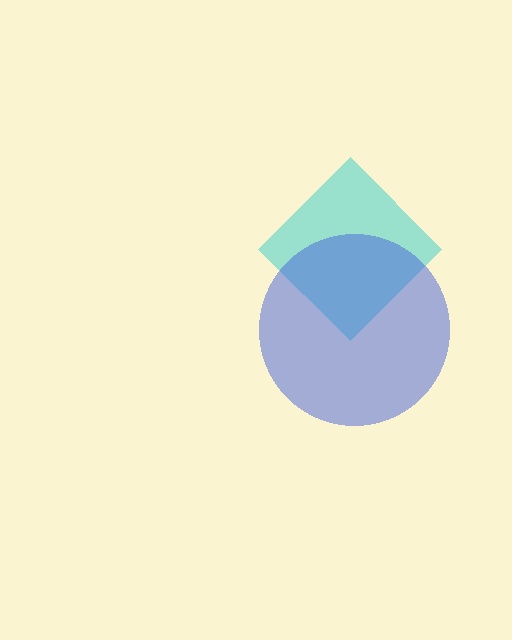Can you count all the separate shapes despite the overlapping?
Yes, there are 2 separate shapes.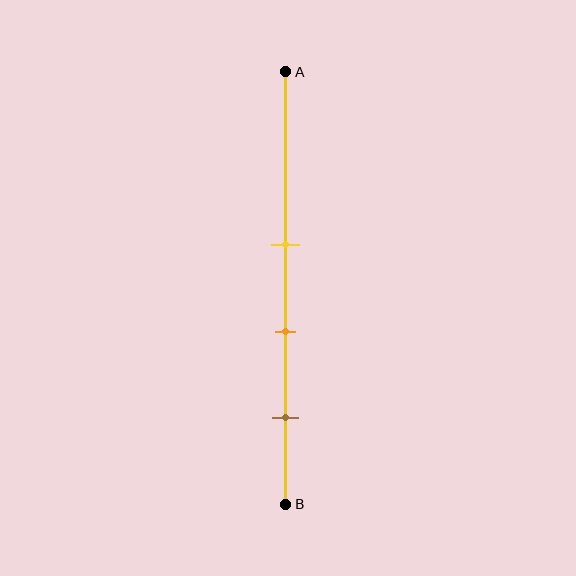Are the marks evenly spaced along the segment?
Yes, the marks are approximately evenly spaced.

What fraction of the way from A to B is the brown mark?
The brown mark is approximately 80% (0.8) of the way from A to B.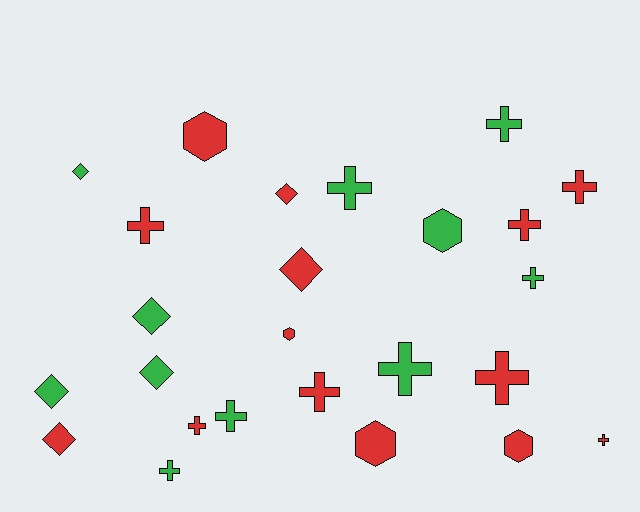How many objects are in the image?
There are 25 objects.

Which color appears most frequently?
Red, with 14 objects.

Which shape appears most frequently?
Cross, with 13 objects.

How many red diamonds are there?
There are 3 red diamonds.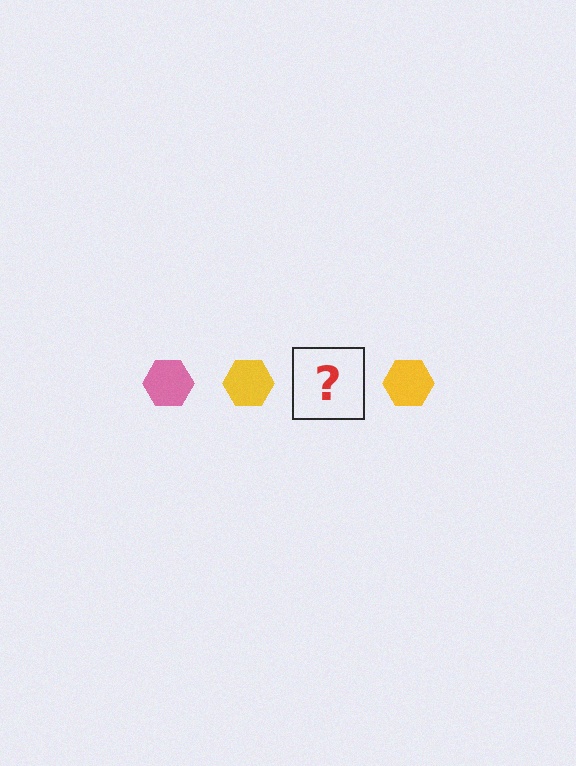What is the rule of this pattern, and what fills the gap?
The rule is that the pattern cycles through pink, yellow hexagons. The gap should be filled with a pink hexagon.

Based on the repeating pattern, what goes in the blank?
The blank should be a pink hexagon.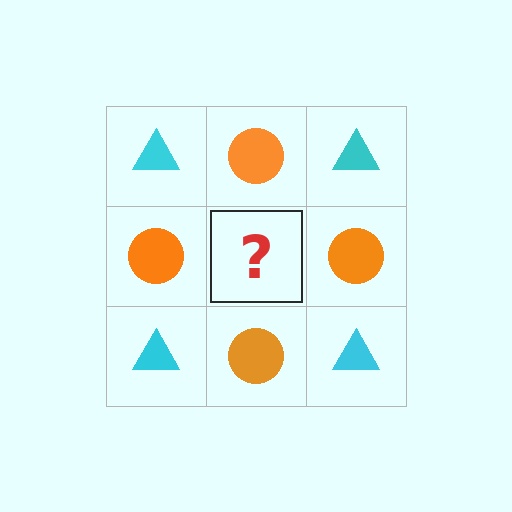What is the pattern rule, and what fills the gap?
The rule is that it alternates cyan triangle and orange circle in a checkerboard pattern. The gap should be filled with a cyan triangle.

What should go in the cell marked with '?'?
The missing cell should contain a cyan triangle.